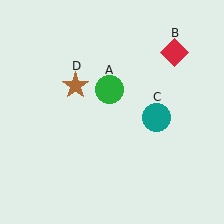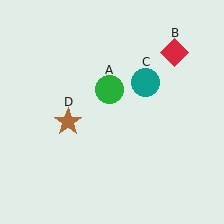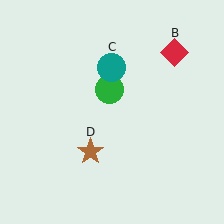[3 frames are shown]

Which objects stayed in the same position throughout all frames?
Green circle (object A) and red diamond (object B) remained stationary.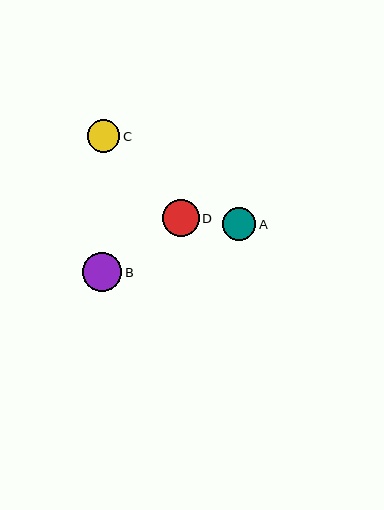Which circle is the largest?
Circle B is the largest with a size of approximately 40 pixels.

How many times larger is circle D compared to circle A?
Circle D is approximately 1.1 times the size of circle A.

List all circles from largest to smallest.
From largest to smallest: B, D, A, C.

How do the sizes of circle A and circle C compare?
Circle A and circle C are approximately the same size.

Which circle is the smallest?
Circle C is the smallest with a size of approximately 33 pixels.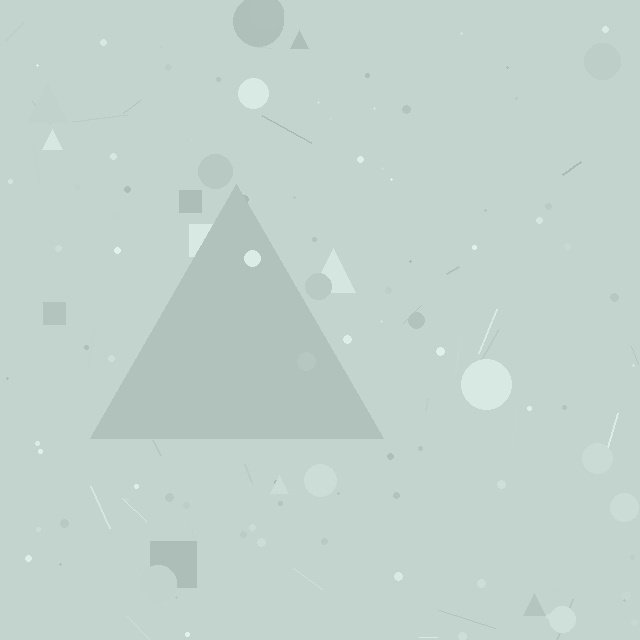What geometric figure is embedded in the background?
A triangle is embedded in the background.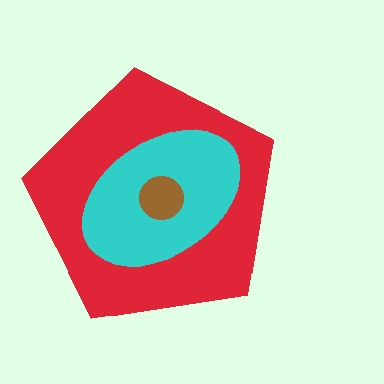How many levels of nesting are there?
3.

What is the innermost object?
The brown circle.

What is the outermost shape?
The red pentagon.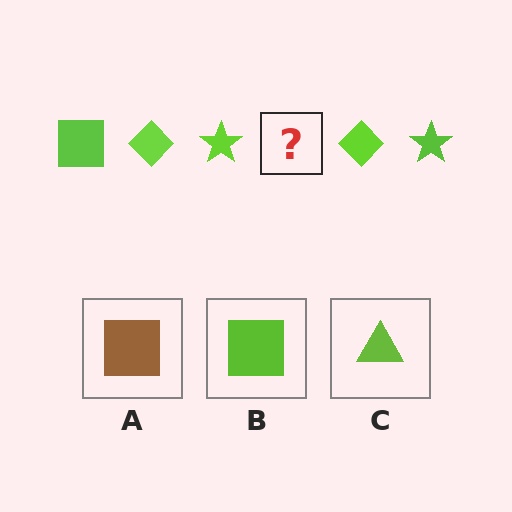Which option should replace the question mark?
Option B.